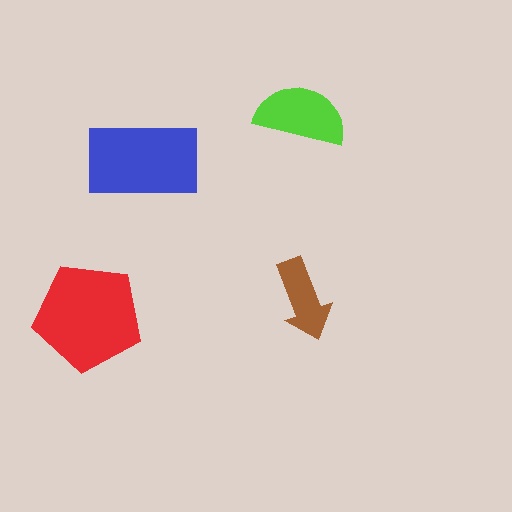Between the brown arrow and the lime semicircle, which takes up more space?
The lime semicircle.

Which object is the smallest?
The brown arrow.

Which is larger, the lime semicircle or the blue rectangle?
The blue rectangle.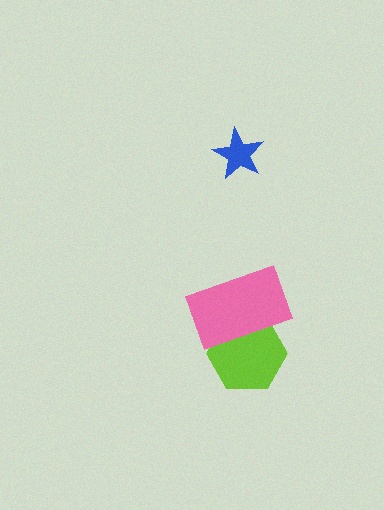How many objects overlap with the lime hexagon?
1 object overlaps with the lime hexagon.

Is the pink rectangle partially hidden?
No, no other shape covers it.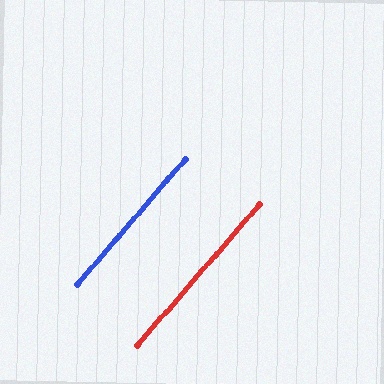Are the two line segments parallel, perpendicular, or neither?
Parallel — their directions differ by only 0.1°.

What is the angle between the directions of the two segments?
Approximately 0 degrees.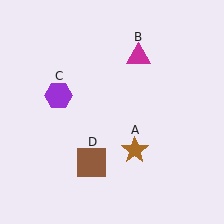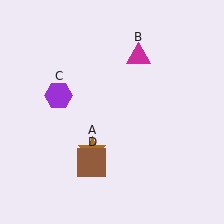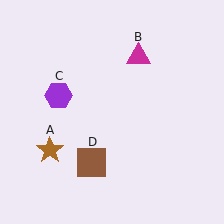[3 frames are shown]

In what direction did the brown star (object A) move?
The brown star (object A) moved left.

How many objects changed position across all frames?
1 object changed position: brown star (object A).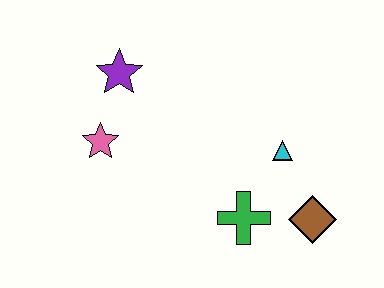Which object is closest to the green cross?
The brown diamond is closest to the green cross.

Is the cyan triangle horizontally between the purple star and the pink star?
No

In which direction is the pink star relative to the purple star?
The pink star is below the purple star.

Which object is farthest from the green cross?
The purple star is farthest from the green cross.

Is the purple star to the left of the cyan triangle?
Yes